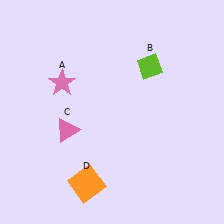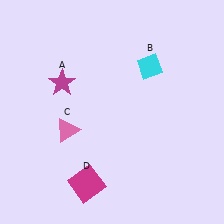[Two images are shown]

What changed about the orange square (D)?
In Image 1, D is orange. In Image 2, it changed to magenta.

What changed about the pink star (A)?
In Image 1, A is pink. In Image 2, it changed to magenta.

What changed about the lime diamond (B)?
In Image 1, B is lime. In Image 2, it changed to cyan.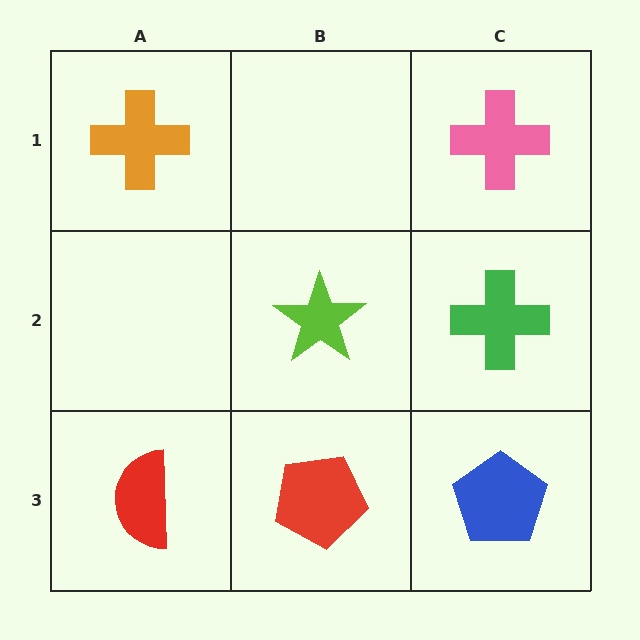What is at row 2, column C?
A green cross.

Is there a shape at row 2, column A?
No, that cell is empty.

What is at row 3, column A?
A red semicircle.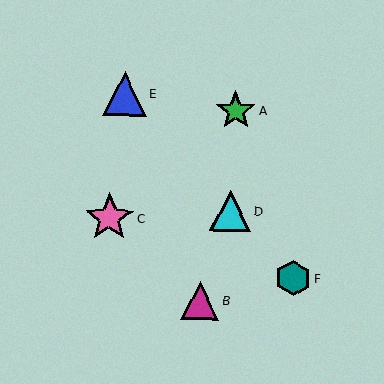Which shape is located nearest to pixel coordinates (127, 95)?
The blue triangle (labeled E) at (125, 94) is nearest to that location.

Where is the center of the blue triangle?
The center of the blue triangle is at (125, 94).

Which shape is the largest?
The pink star (labeled C) is the largest.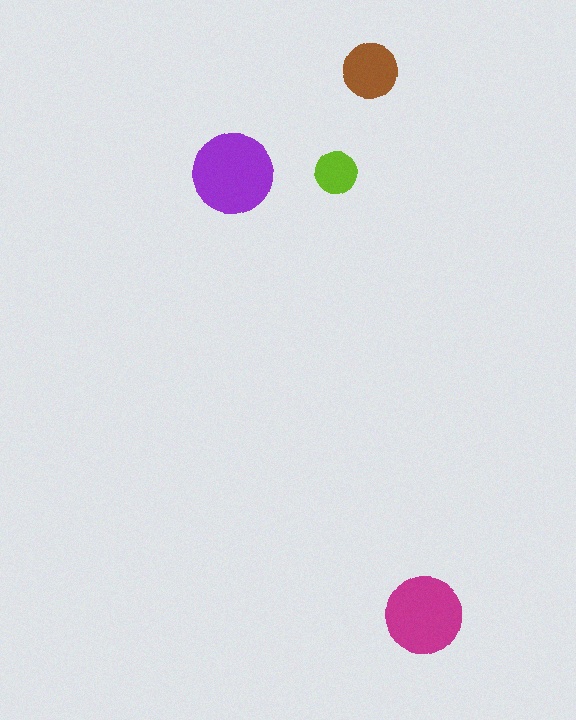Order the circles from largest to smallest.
the purple one, the magenta one, the brown one, the lime one.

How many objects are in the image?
There are 4 objects in the image.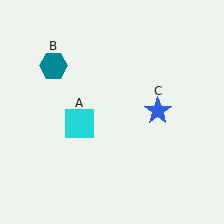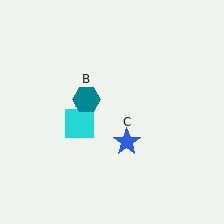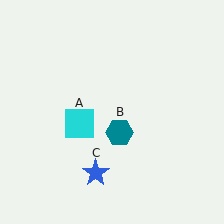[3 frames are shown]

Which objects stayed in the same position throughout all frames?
Cyan square (object A) remained stationary.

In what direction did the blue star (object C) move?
The blue star (object C) moved down and to the left.